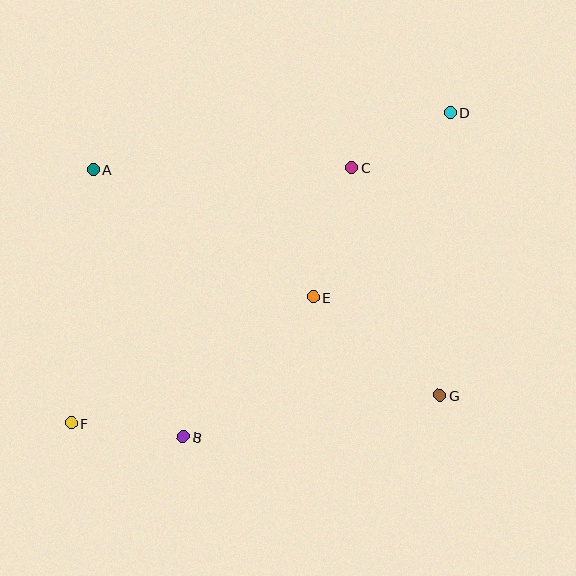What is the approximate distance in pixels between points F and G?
The distance between F and G is approximately 370 pixels.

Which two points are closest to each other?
Points B and F are closest to each other.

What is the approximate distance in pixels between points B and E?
The distance between B and E is approximately 191 pixels.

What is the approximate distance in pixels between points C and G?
The distance between C and G is approximately 244 pixels.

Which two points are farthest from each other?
Points D and F are farthest from each other.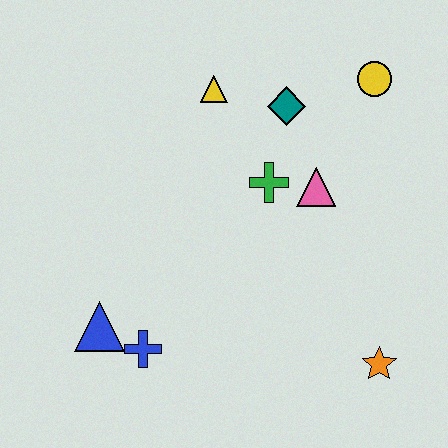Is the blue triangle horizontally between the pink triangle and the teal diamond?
No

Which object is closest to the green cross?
The pink triangle is closest to the green cross.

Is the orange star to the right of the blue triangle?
Yes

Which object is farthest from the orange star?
The yellow triangle is farthest from the orange star.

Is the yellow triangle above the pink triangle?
Yes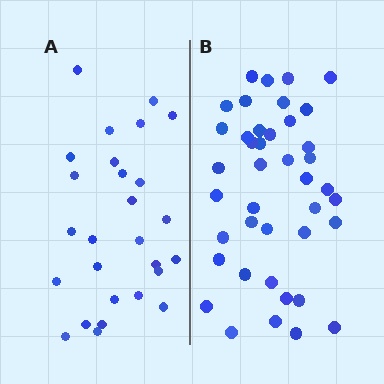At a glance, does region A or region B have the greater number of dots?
Region B (the right region) has more dots.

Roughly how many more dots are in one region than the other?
Region B has approximately 15 more dots than region A.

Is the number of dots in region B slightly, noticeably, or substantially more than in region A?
Region B has substantially more. The ratio is roughly 1.5 to 1.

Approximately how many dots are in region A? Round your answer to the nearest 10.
About 30 dots. (The exact count is 27, which rounds to 30.)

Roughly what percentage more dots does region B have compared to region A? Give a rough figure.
About 50% more.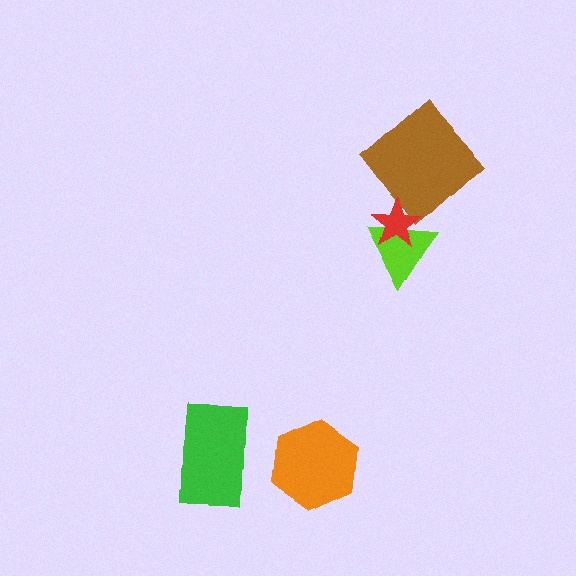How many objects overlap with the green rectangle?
0 objects overlap with the green rectangle.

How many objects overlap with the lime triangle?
1 object overlaps with the lime triangle.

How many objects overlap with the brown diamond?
0 objects overlap with the brown diamond.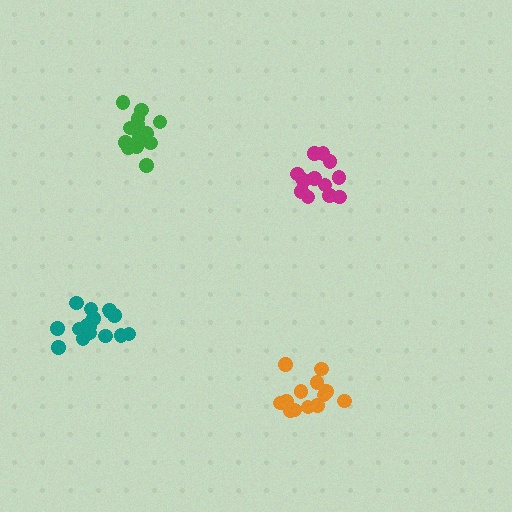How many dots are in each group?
Group 1: 16 dots, Group 2: 13 dots, Group 3: 12 dots, Group 4: 14 dots (55 total).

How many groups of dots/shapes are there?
There are 4 groups.